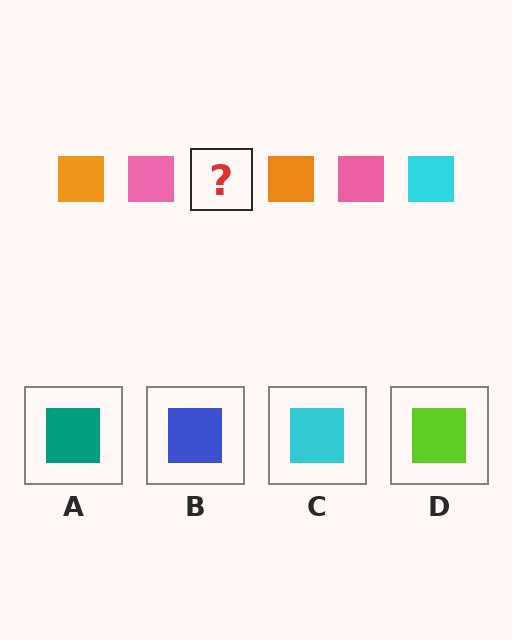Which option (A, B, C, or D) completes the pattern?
C.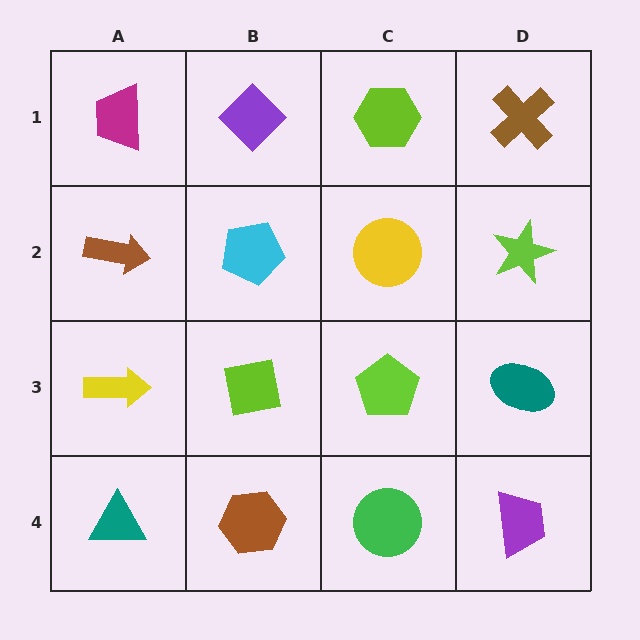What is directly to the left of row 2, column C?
A cyan pentagon.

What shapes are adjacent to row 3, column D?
A lime star (row 2, column D), a purple trapezoid (row 4, column D), a lime pentagon (row 3, column C).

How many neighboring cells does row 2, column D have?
3.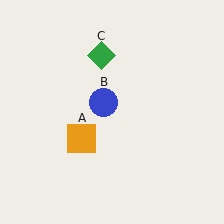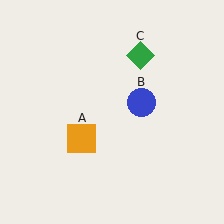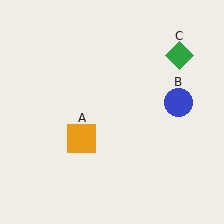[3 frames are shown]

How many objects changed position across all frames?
2 objects changed position: blue circle (object B), green diamond (object C).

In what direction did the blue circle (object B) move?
The blue circle (object B) moved right.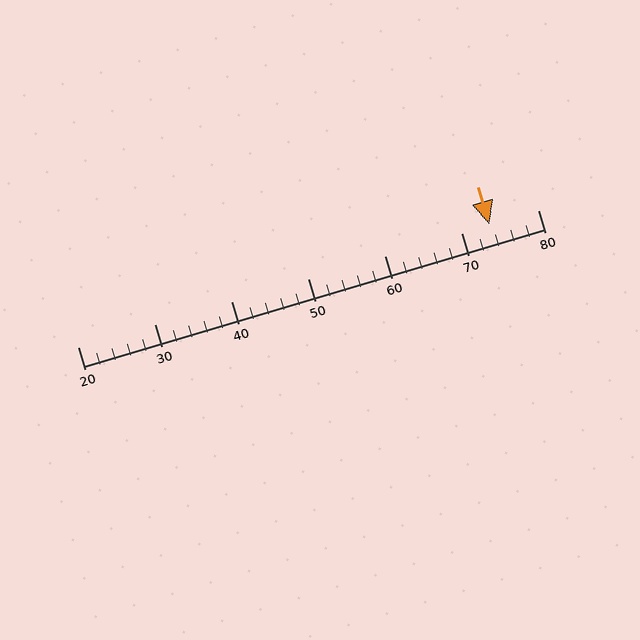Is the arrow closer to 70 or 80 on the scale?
The arrow is closer to 70.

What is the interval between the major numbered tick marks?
The major tick marks are spaced 10 units apart.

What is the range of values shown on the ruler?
The ruler shows values from 20 to 80.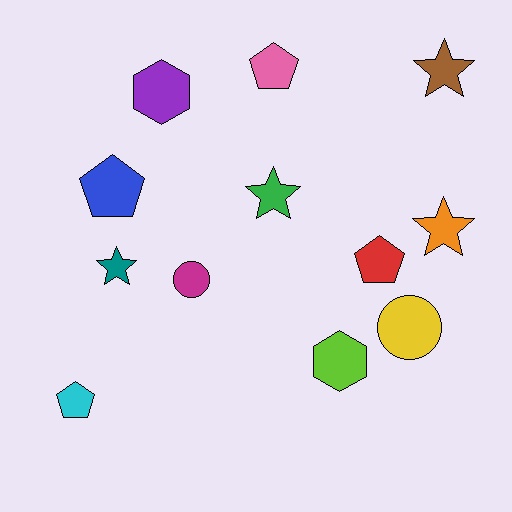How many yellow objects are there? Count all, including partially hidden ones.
There is 1 yellow object.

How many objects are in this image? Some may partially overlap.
There are 12 objects.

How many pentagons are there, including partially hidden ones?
There are 4 pentagons.